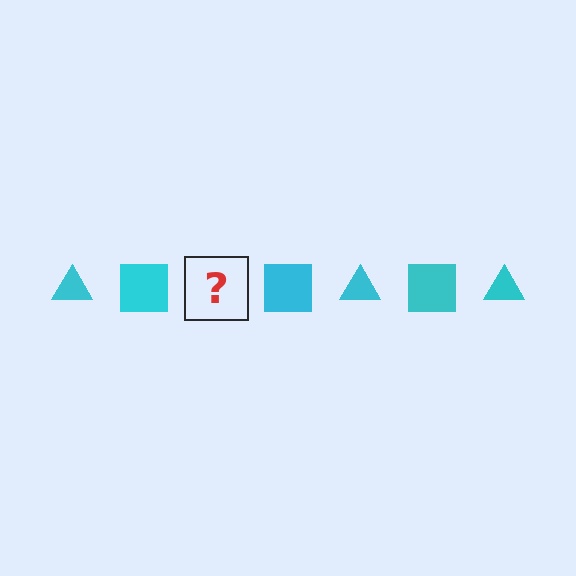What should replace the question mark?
The question mark should be replaced with a cyan triangle.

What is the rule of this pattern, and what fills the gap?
The rule is that the pattern cycles through triangle, square shapes in cyan. The gap should be filled with a cyan triangle.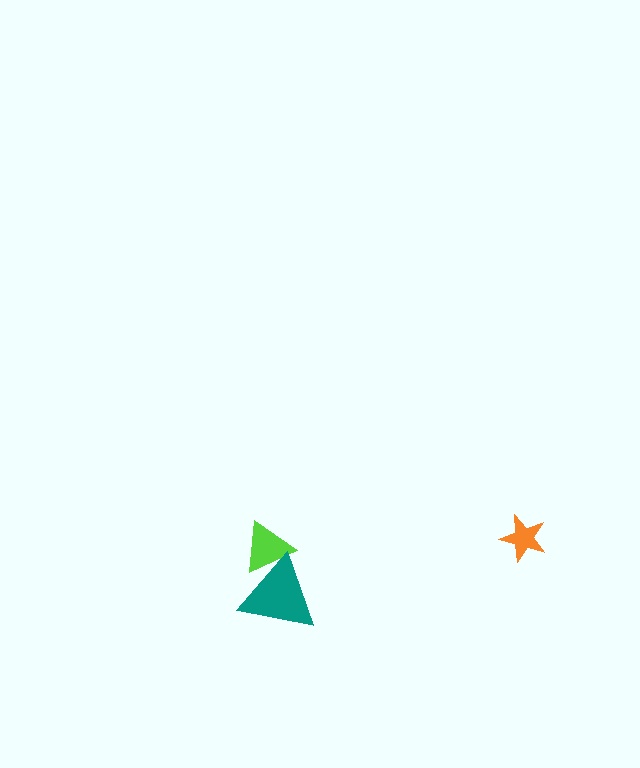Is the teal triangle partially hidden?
No, no other shape covers it.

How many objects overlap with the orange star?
0 objects overlap with the orange star.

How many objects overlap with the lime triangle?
1 object overlaps with the lime triangle.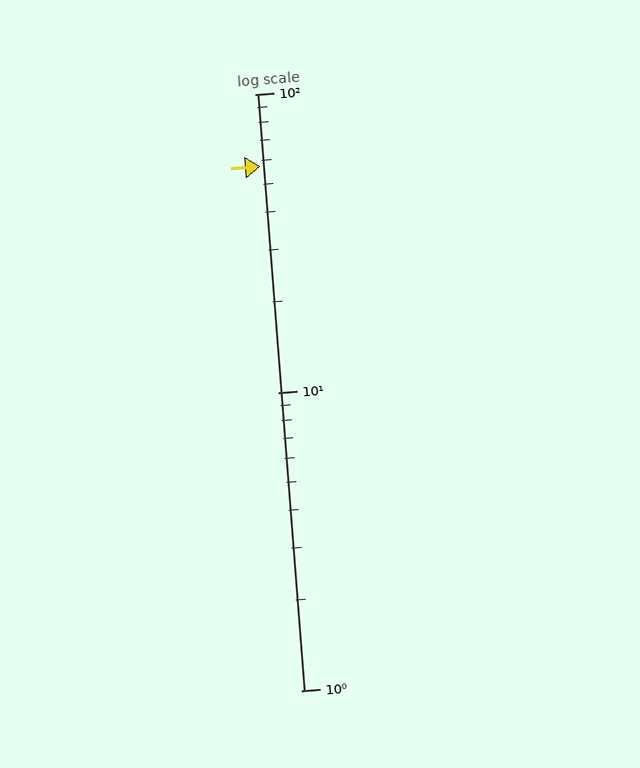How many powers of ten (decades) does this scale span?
The scale spans 2 decades, from 1 to 100.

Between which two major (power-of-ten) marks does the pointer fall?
The pointer is between 10 and 100.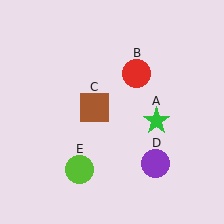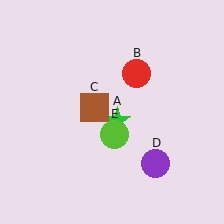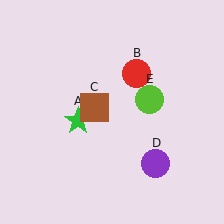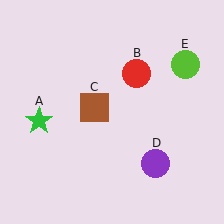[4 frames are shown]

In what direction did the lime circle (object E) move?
The lime circle (object E) moved up and to the right.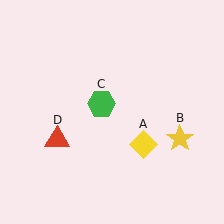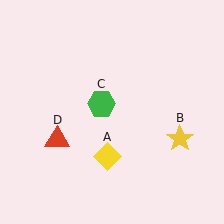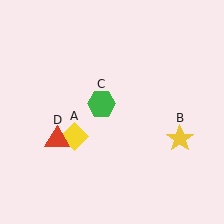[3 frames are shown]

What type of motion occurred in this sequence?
The yellow diamond (object A) rotated clockwise around the center of the scene.